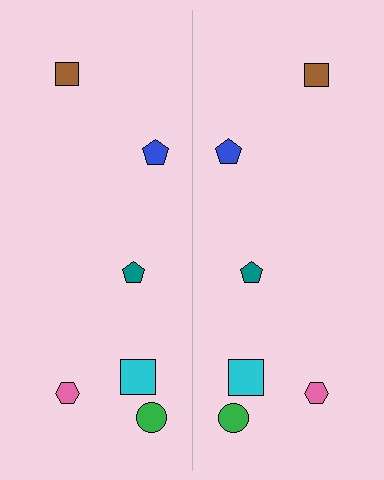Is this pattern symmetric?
Yes, this pattern has bilateral (reflection) symmetry.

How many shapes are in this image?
There are 12 shapes in this image.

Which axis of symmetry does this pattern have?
The pattern has a vertical axis of symmetry running through the center of the image.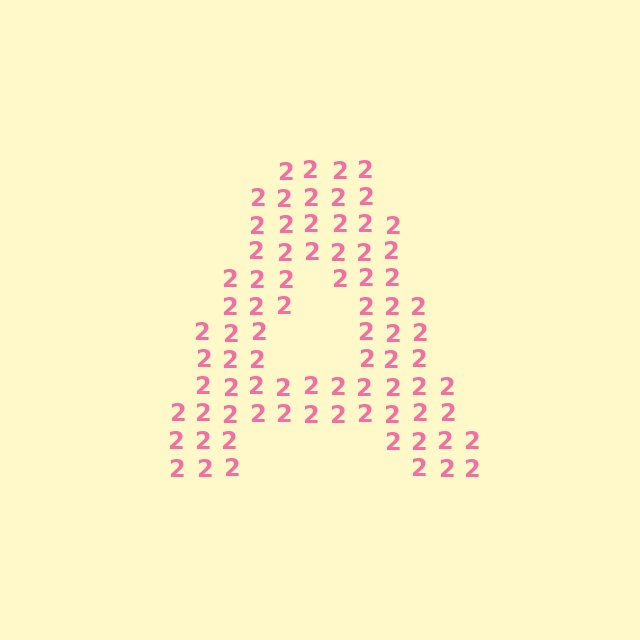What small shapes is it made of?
It is made of small digit 2's.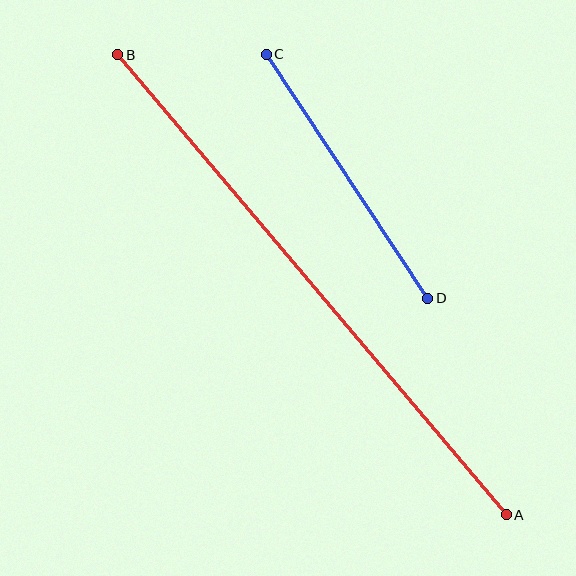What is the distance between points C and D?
The distance is approximately 292 pixels.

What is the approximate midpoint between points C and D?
The midpoint is at approximately (347, 176) pixels.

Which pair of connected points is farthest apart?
Points A and B are farthest apart.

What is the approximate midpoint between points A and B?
The midpoint is at approximately (312, 285) pixels.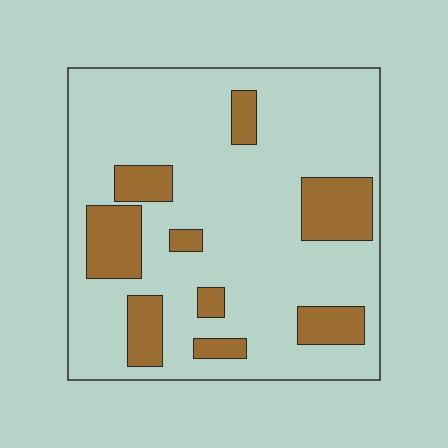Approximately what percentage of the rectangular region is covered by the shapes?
Approximately 20%.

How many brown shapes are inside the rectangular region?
9.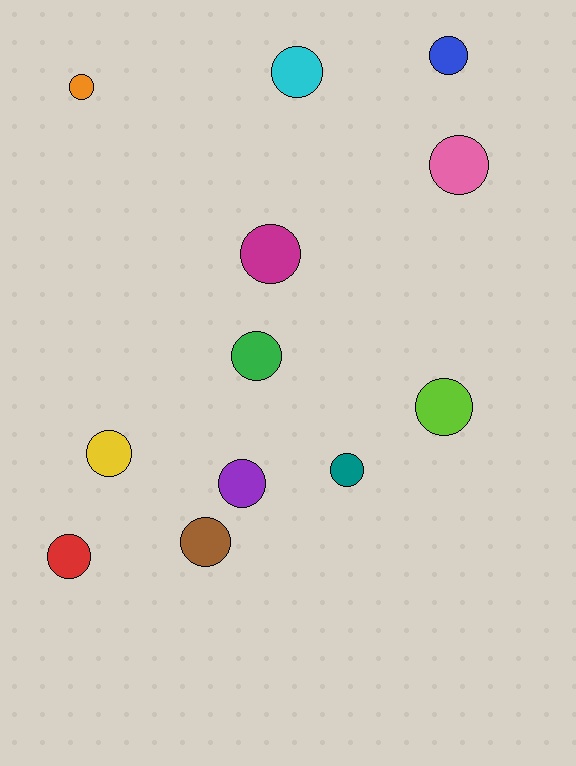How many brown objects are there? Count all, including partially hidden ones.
There is 1 brown object.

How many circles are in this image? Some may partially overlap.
There are 12 circles.